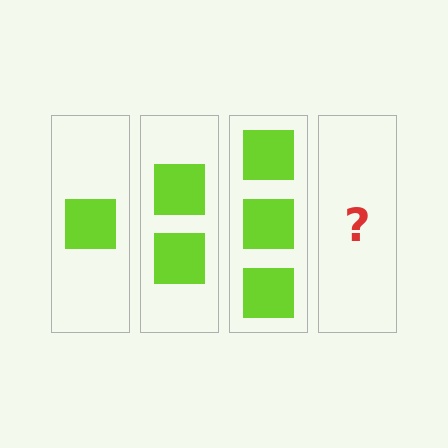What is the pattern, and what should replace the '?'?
The pattern is that each step adds one more square. The '?' should be 4 squares.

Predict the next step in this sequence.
The next step is 4 squares.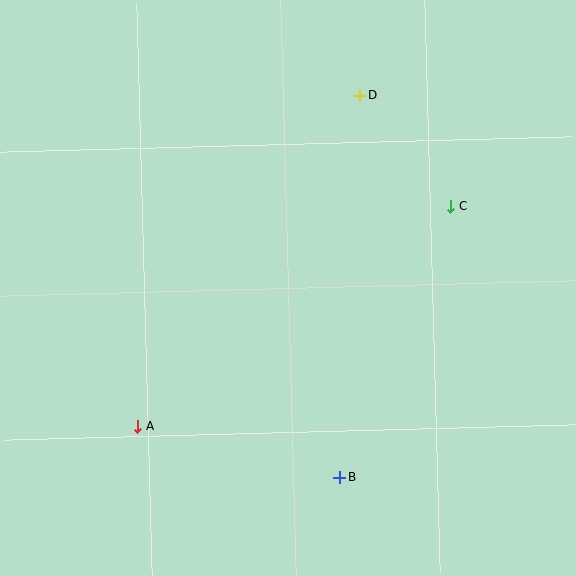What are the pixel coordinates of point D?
Point D is at (360, 95).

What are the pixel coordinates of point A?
Point A is at (137, 426).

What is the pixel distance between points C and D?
The distance between C and D is 143 pixels.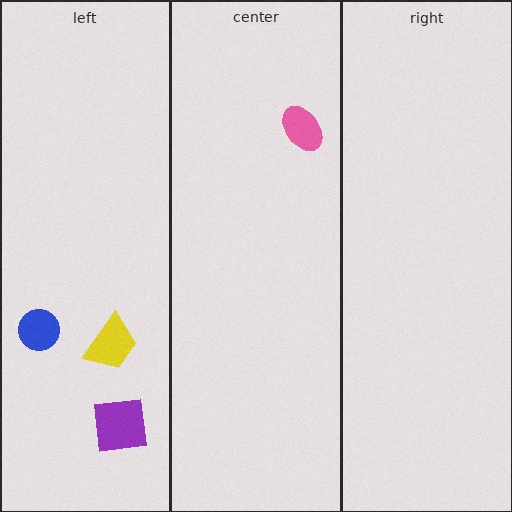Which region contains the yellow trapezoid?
The left region.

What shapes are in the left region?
The blue circle, the purple square, the yellow trapezoid.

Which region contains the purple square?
The left region.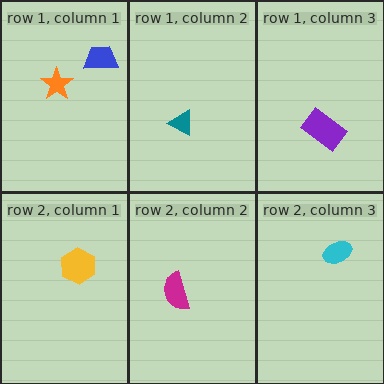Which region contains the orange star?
The row 1, column 1 region.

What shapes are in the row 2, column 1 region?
The yellow hexagon.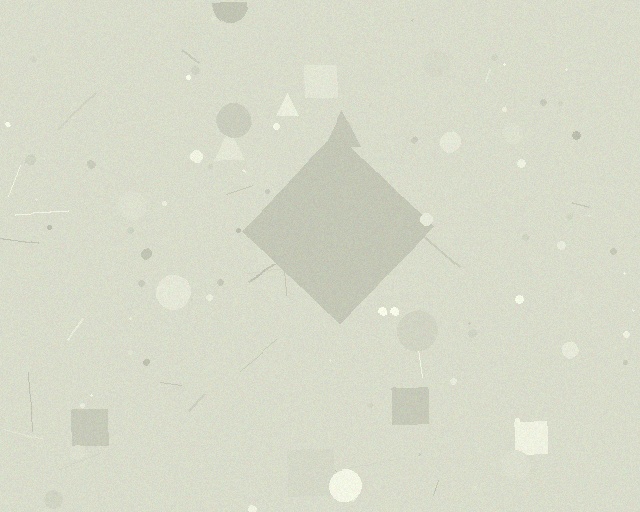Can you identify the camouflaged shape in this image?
The camouflaged shape is a diamond.